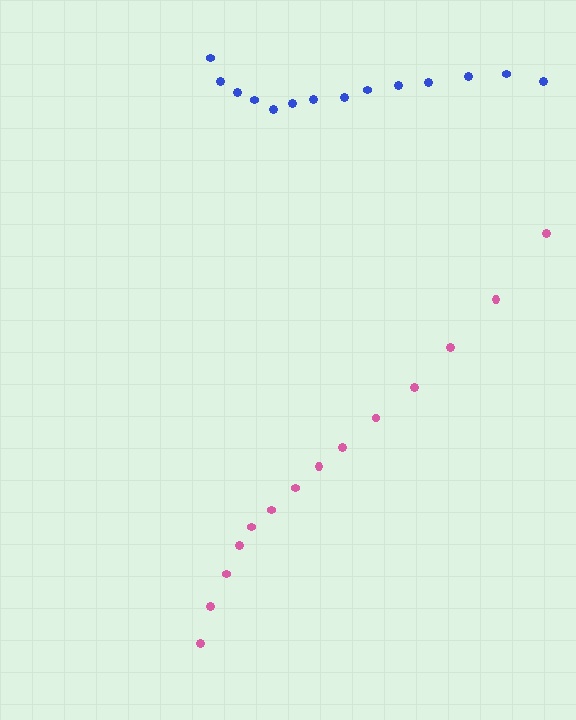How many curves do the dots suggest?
There are 2 distinct paths.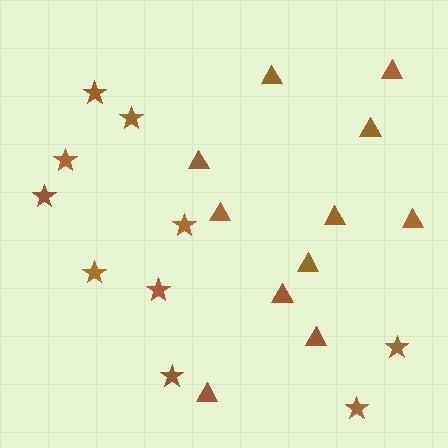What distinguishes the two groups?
There are 2 groups: one group of triangles (11) and one group of stars (10).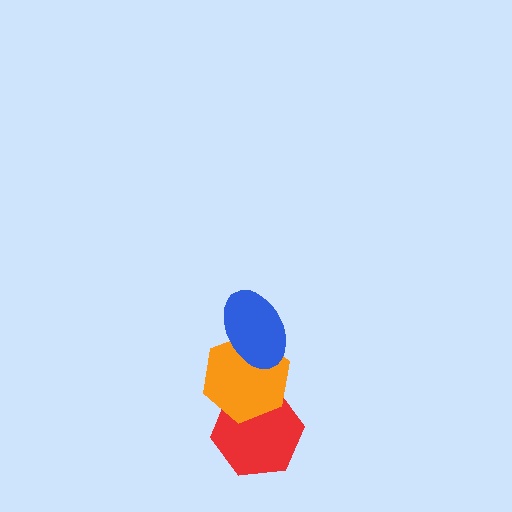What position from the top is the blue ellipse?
The blue ellipse is 1st from the top.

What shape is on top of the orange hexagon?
The blue ellipse is on top of the orange hexagon.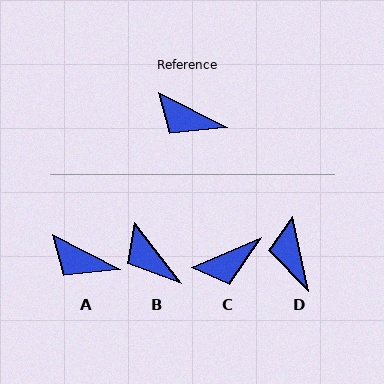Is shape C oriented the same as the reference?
No, it is off by about 50 degrees.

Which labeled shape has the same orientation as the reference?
A.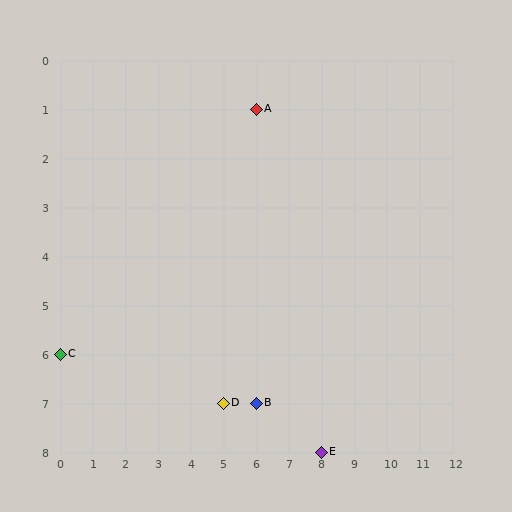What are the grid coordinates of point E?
Point E is at grid coordinates (8, 8).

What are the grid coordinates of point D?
Point D is at grid coordinates (5, 7).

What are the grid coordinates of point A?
Point A is at grid coordinates (6, 1).